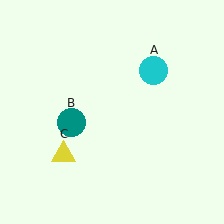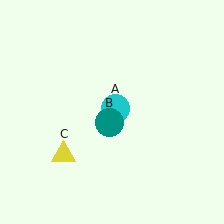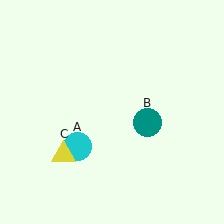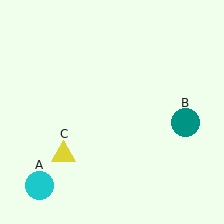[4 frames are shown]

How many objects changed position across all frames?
2 objects changed position: cyan circle (object A), teal circle (object B).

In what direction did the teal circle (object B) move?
The teal circle (object B) moved right.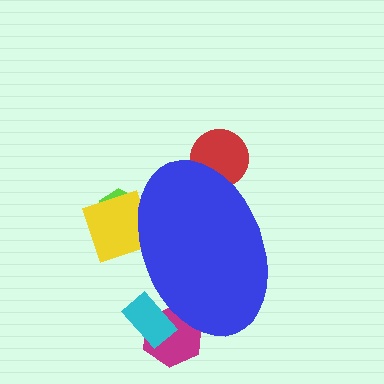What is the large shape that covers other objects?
A blue ellipse.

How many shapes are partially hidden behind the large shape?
5 shapes are partially hidden.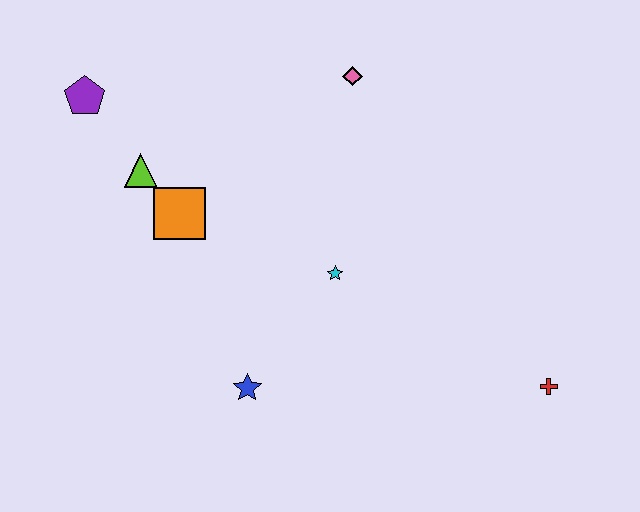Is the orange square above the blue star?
Yes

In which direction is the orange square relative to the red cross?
The orange square is to the left of the red cross.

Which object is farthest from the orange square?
The red cross is farthest from the orange square.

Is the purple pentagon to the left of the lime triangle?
Yes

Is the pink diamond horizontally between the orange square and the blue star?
No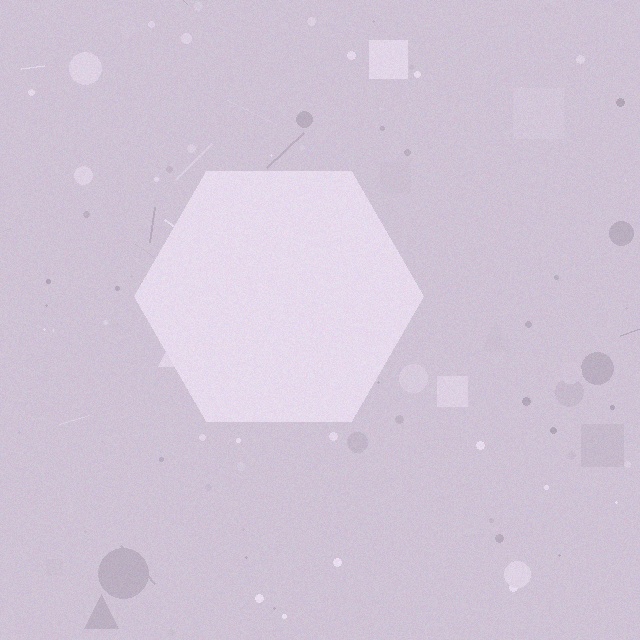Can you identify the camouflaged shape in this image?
The camouflaged shape is a hexagon.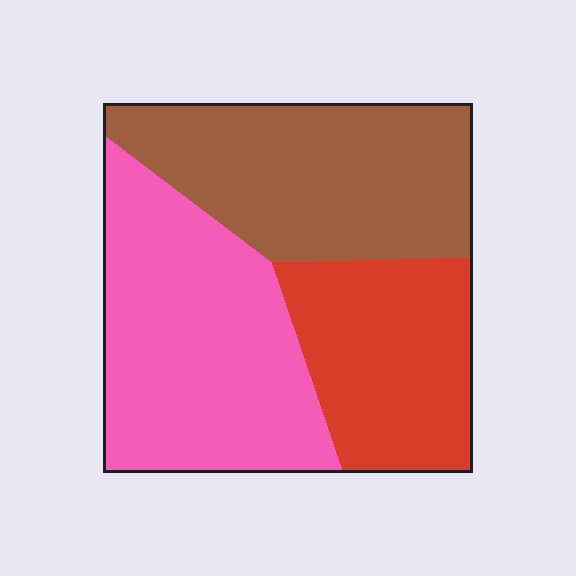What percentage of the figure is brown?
Brown takes up about one third (1/3) of the figure.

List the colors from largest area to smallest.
From largest to smallest: pink, brown, red.